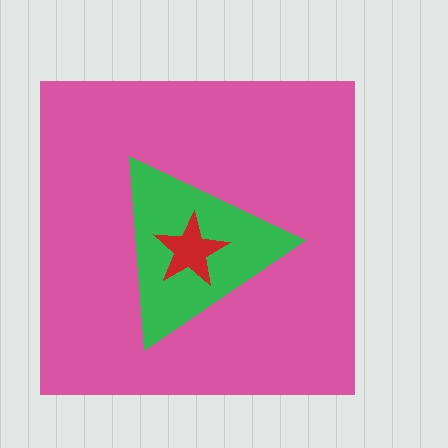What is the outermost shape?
The pink square.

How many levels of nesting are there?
3.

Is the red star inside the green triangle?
Yes.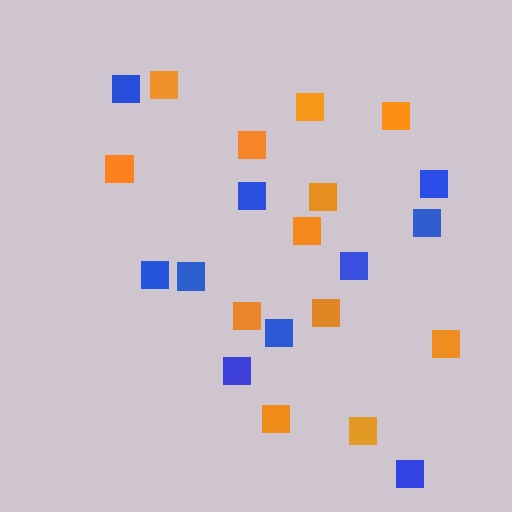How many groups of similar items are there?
There are 2 groups: one group of blue squares (10) and one group of orange squares (12).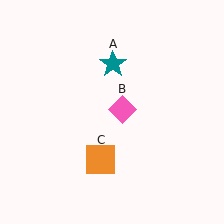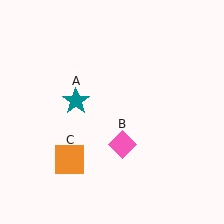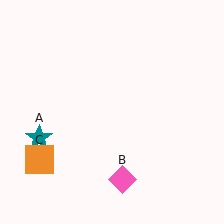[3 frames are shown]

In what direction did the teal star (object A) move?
The teal star (object A) moved down and to the left.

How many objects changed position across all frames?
3 objects changed position: teal star (object A), pink diamond (object B), orange square (object C).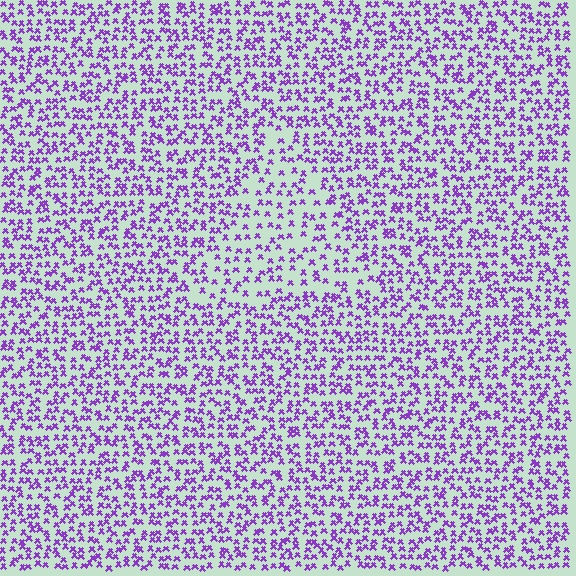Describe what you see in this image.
The image contains small purple elements arranged at two different densities. A triangle-shaped region is visible where the elements are less densely packed than the surrounding area.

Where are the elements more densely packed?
The elements are more densely packed outside the triangle boundary.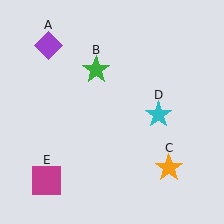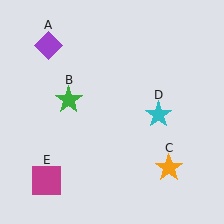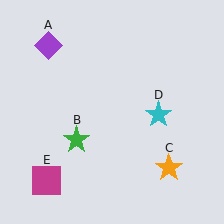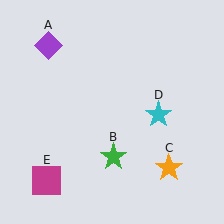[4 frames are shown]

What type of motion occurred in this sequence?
The green star (object B) rotated counterclockwise around the center of the scene.